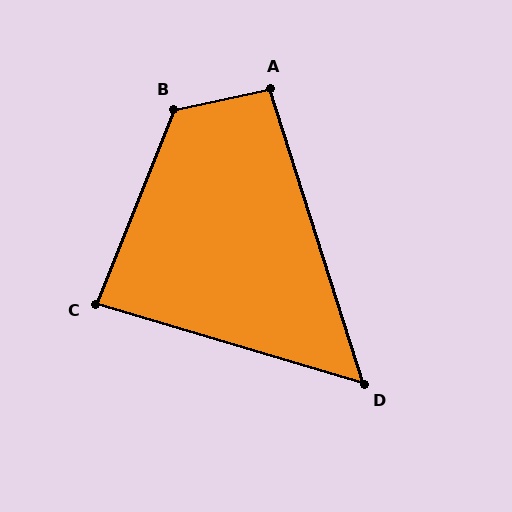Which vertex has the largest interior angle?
B, at approximately 124 degrees.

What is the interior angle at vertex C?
Approximately 85 degrees (acute).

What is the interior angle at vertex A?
Approximately 95 degrees (obtuse).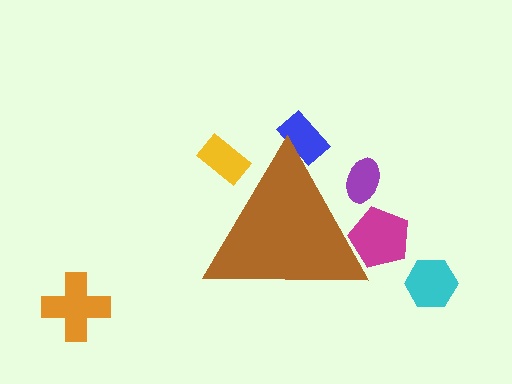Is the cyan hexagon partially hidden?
No, the cyan hexagon is fully visible.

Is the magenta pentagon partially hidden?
Yes, the magenta pentagon is partially hidden behind the brown triangle.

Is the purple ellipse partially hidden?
Yes, the purple ellipse is partially hidden behind the brown triangle.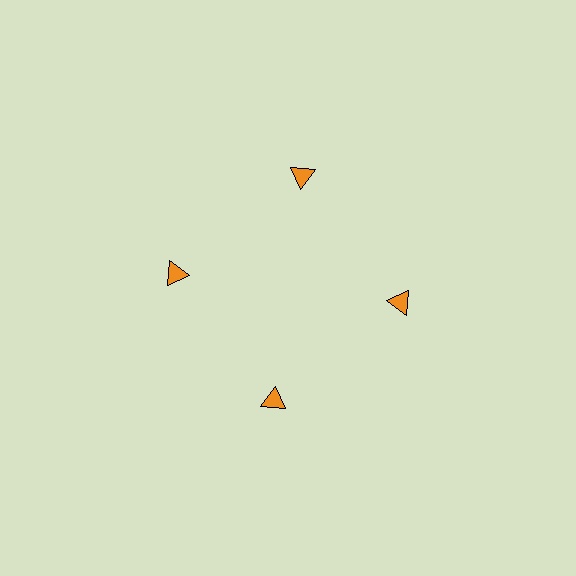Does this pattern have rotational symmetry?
Yes, this pattern has 4-fold rotational symmetry. It looks the same after rotating 90 degrees around the center.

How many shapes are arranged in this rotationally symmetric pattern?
There are 4 shapes, arranged in 4 groups of 1.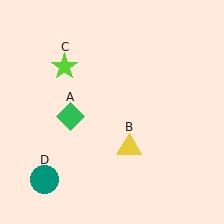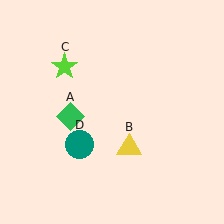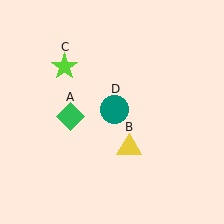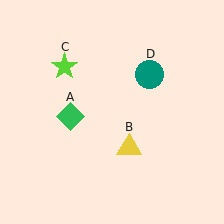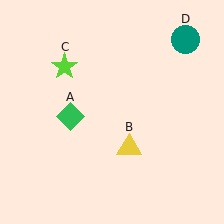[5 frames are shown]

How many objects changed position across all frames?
1 object changed position: teal circle (object D).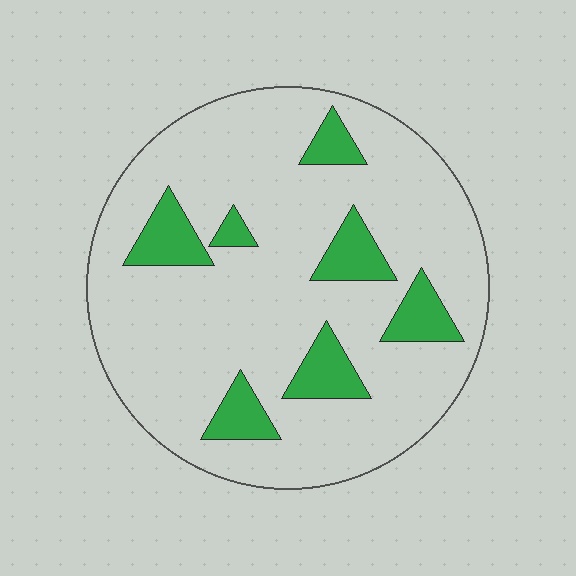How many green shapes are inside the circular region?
7.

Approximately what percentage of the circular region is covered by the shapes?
Approximately 15%.